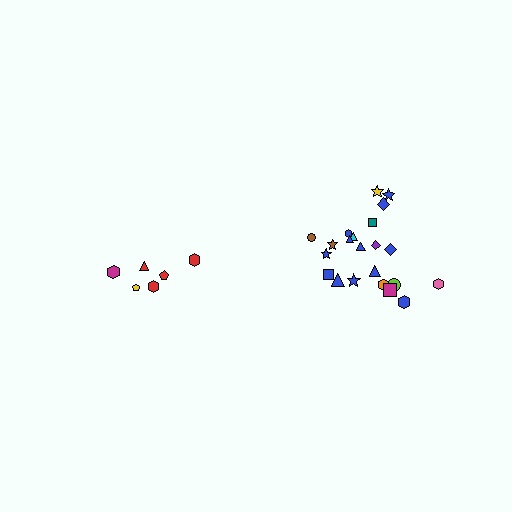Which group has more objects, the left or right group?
The right group.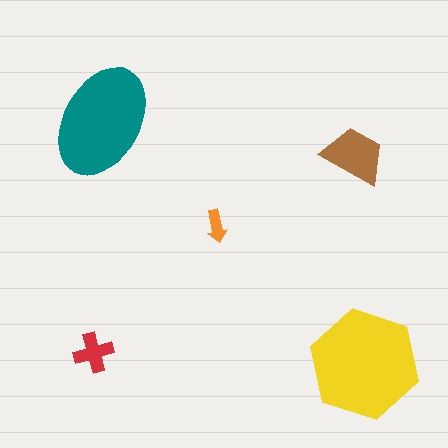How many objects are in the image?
There are 5 objects in the image.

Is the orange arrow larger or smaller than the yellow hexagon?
Smaller.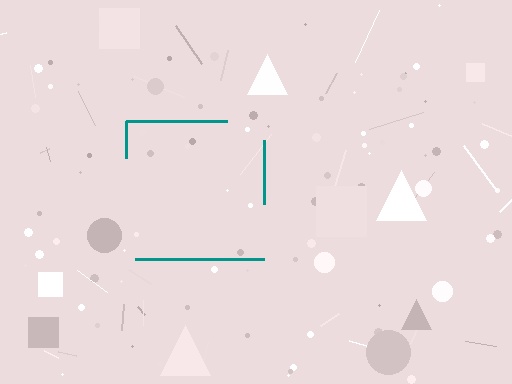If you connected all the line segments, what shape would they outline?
They would outline a square.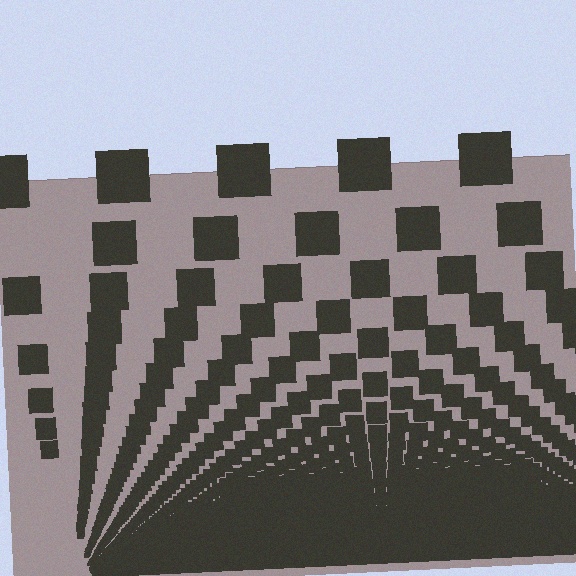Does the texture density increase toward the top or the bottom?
Density increases toward the bottom.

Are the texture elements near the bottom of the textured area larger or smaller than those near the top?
Smaller. The gradient is inverted — elements near the bottom are smaller and denser.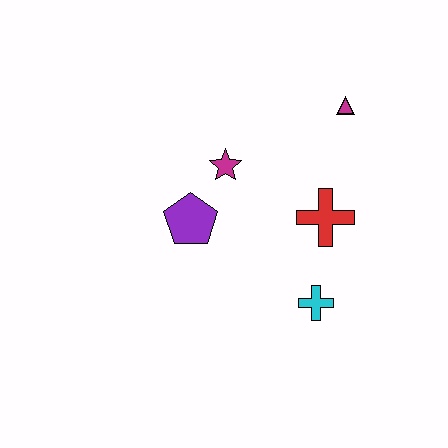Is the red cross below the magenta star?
Yes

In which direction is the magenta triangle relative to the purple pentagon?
The magenta triangle is to the right of the purple pentagon.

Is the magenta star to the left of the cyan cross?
Yes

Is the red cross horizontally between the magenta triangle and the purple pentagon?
Yes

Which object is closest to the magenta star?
The purple pentagon is closest to the magenta star.